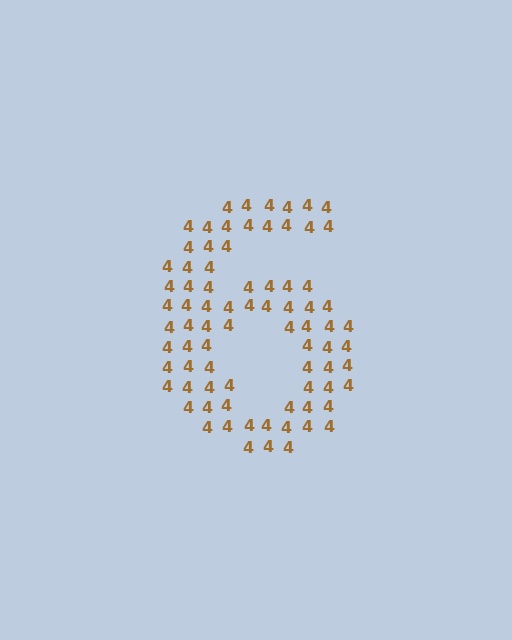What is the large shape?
The large shape is the digit 6.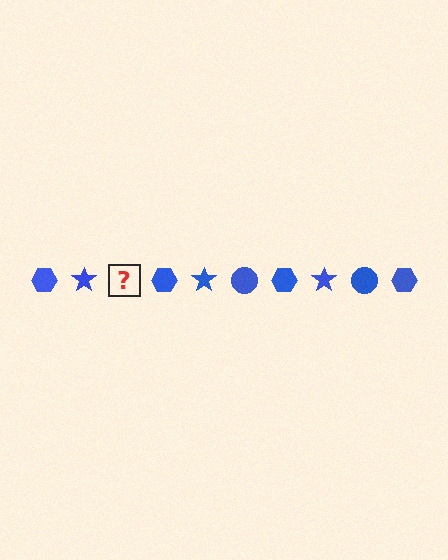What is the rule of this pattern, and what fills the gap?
The rule is that the pattern cycles through hexagon, star, circle shapes in blue. The gap should be filled with a blue circle.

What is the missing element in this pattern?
The missing element is a blue circle.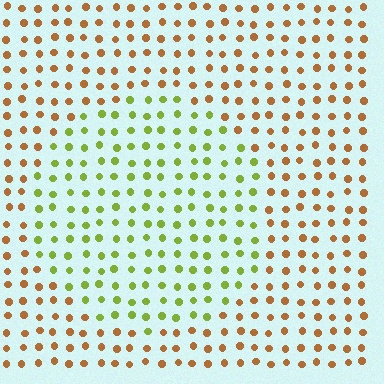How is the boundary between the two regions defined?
The boundary is defined purely by a slight shift in hue (about 57 degrees). Spacing, size, and orientation are identical on both sides.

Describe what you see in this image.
The image is filled with small brown elements in a uniform arrangement. A circle-shaped region is visible where the elements are tinted to a slightly different hue, forming a subtle color boundary.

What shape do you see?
I see a circle.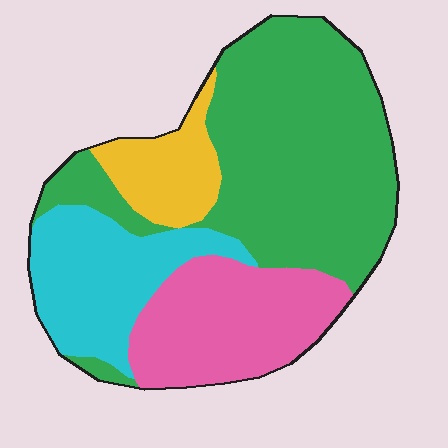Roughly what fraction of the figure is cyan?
Cyan covers around 20% of the figure.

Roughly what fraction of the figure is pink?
Pink takes up about one fifth (1/5) of the figure.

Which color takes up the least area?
Yellow, at roughly 10%.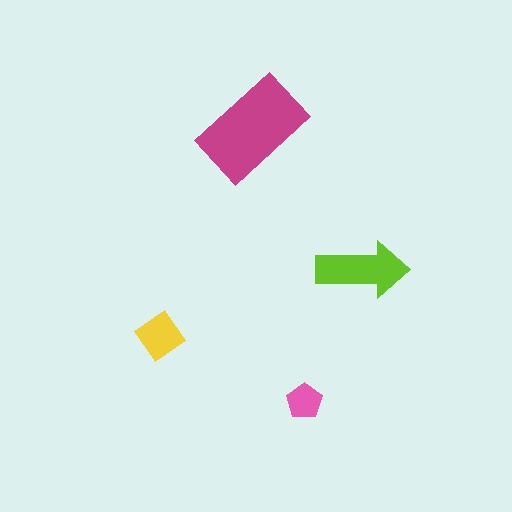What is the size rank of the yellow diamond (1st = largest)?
3rd.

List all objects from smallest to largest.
The pink pentagon, the yellow diamond, the lime arrow, the magenta rectangle.